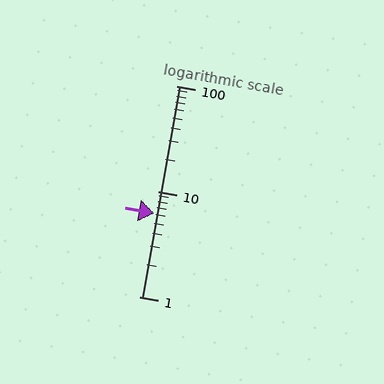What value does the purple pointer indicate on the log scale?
The pointer indicates approximately 6.1.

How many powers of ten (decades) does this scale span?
The scale spans 2 decades, from 1 to 100.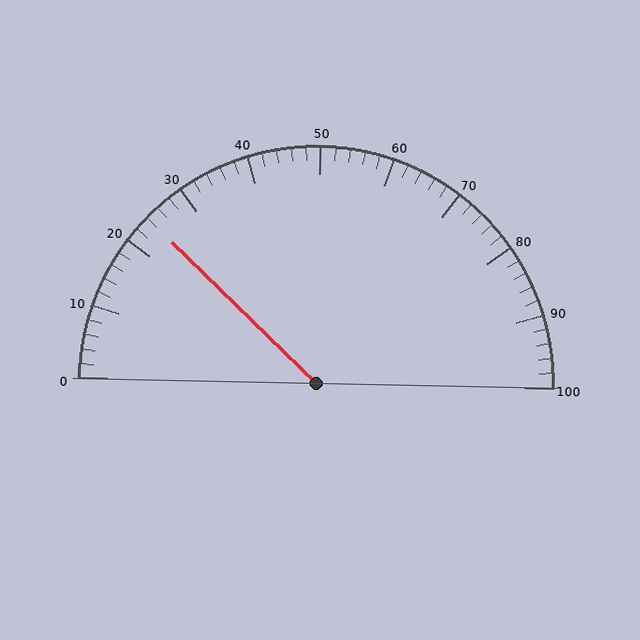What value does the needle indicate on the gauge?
The needle indicates approximately 24.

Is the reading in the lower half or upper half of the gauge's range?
The reading is in the lower half of the range (0 to 100).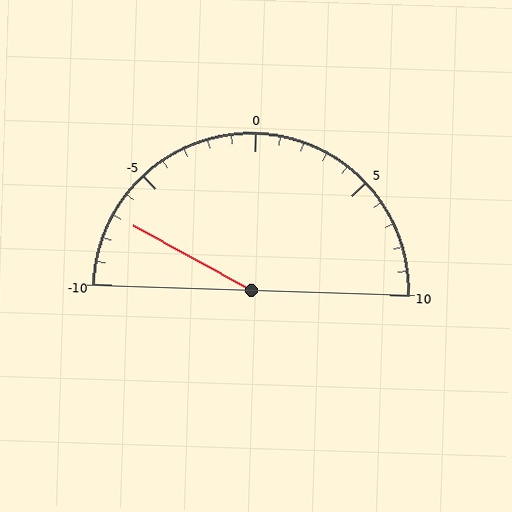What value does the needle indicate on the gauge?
The needle indicates approximately -7.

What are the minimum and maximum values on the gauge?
The gauge ranges from -10 to 10.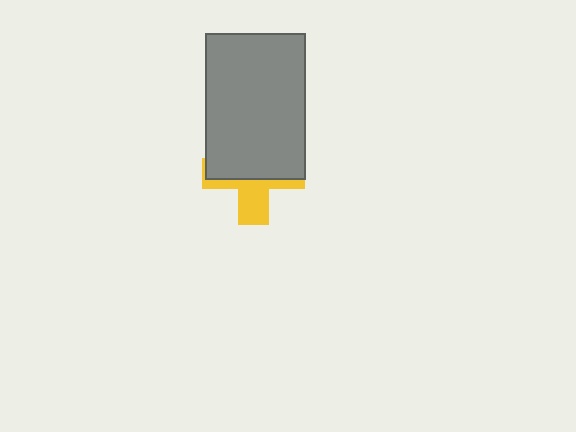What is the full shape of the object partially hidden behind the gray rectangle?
The partially hidden object is a yellow cross.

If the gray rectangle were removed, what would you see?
You would see the complete yellow cross.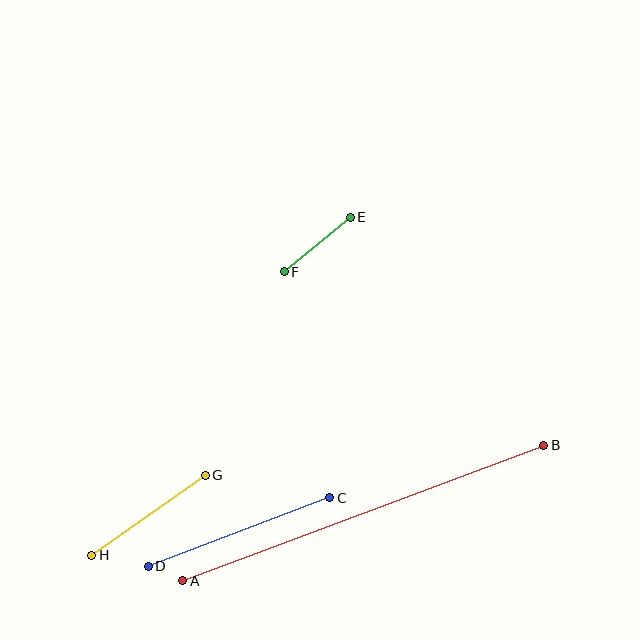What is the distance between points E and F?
The distance is approximately 86 pixels.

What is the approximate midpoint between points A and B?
The midpoint is at approximately (363, 513) pixels.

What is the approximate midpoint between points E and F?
The midpoint is at approximately (317, 245) pixels.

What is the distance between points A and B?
The distance is approximately 386 pixels.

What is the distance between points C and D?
The distance is approximately 194 pixels.